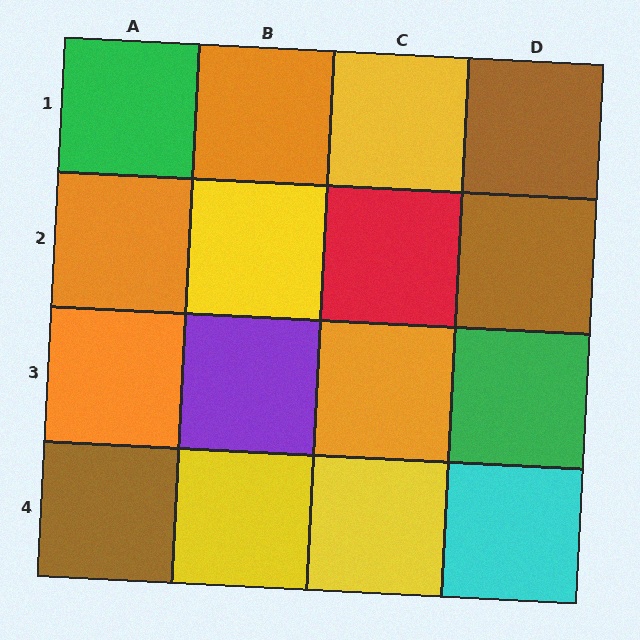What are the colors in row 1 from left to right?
Green, orange, yellow, brown.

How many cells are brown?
3 cells are brown.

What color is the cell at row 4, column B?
Yellow.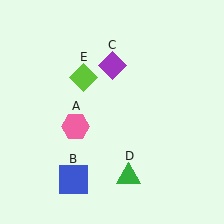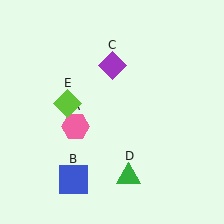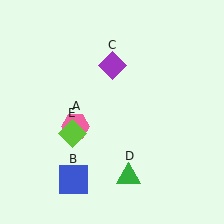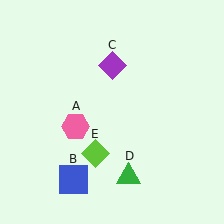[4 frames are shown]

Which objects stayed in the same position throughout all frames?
Pink hexagon (object A) and blue square (object B) and purple diamond (object C) and green triangle (object D) remained stationary.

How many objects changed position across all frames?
1 object changed position: lime diamond (object E).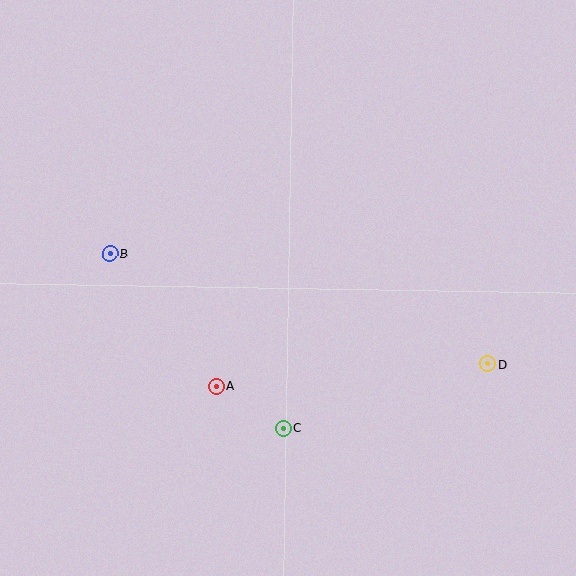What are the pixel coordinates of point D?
Point D is at (487, 364).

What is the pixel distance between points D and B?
The distance between D and B is 394 pixels.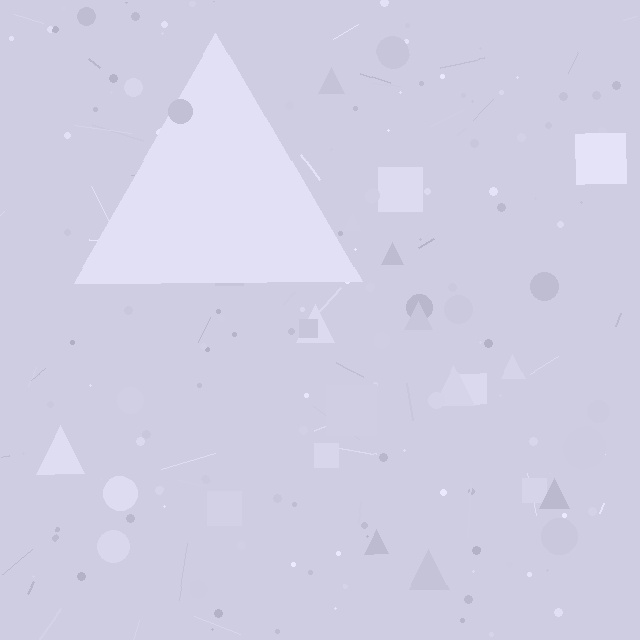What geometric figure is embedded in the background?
A triangle is embedded in the background.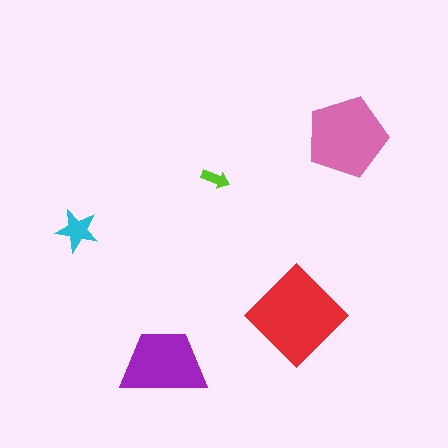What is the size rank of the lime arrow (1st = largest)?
5th.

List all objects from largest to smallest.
The red diamond, the pink pentagon, the purple trapezoid, the cyan star, the lime arrow.